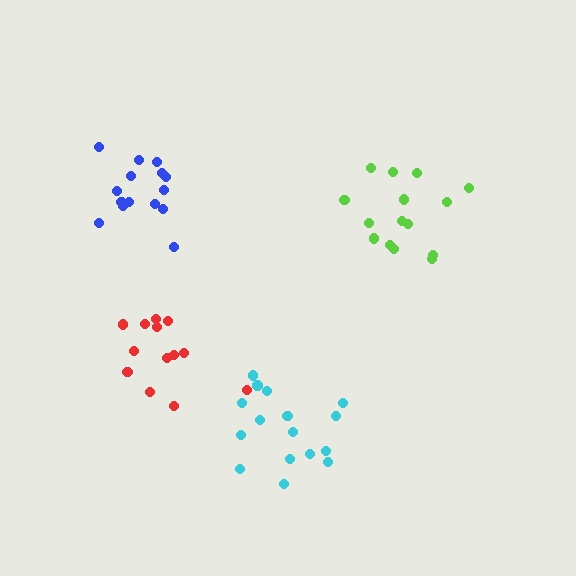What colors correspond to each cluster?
The clusters are colored: cyan, red, lime, blue.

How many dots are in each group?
Group 1: 16 dots, Group 2: 13 dots, Group 3: 15 dots, Group 4: 15 dots (59 total).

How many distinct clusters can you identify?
There are 4 distinct clusters.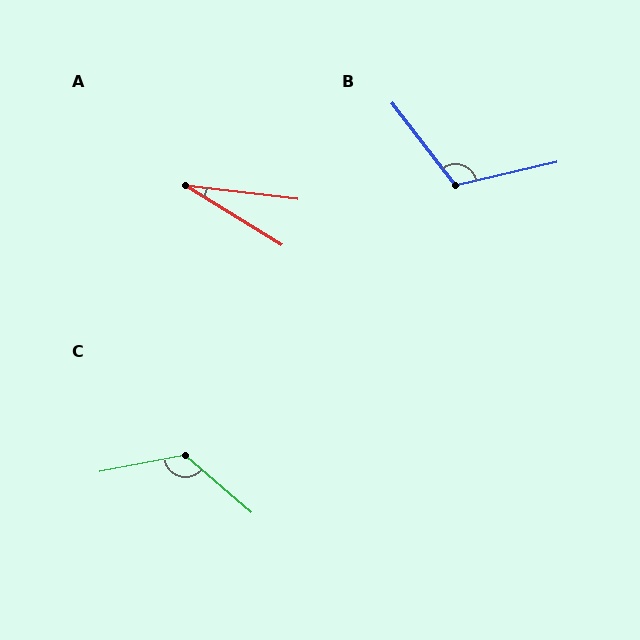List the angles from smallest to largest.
A (24°), B (114°), C (128°).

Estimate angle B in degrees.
Approximately 114 degrees.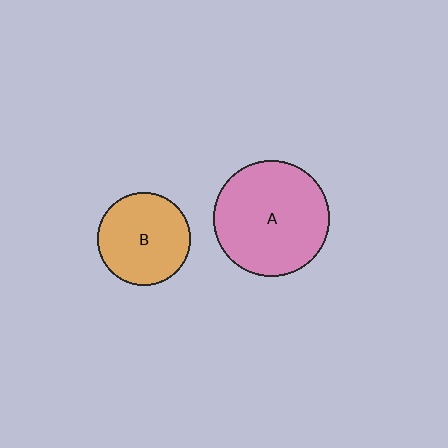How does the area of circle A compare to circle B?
Approximately 1.6 times.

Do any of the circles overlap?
No, none of the circles overlap.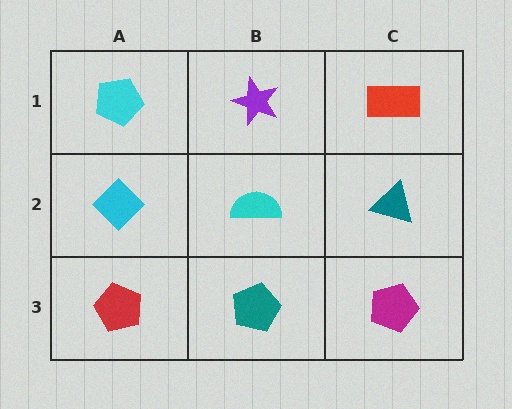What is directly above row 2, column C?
A red rectangle.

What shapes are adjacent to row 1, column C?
A teal triangle (row 2, column C), a purple star (row 1, column B).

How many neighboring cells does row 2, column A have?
3.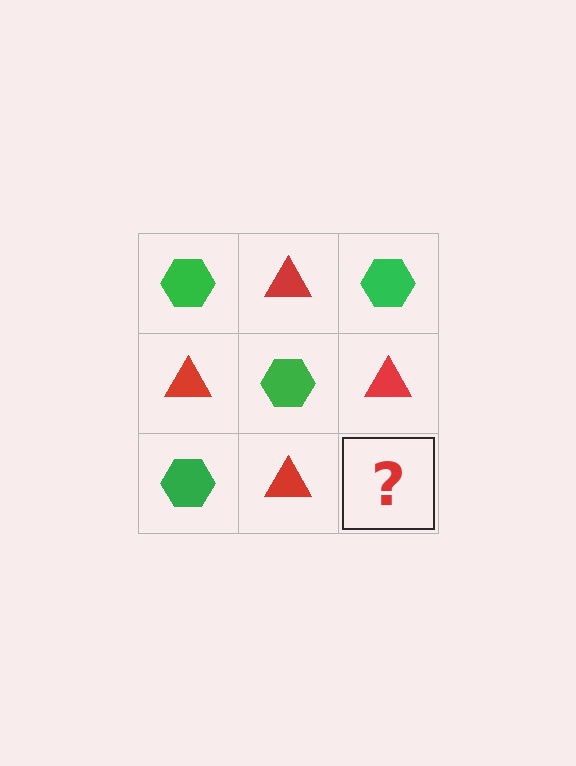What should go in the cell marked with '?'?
The missing cell should contain a green hexagon.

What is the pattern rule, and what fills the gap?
The rule is that it alternates green hexagon and red triangle in a checkerboard pattern. The gap should be filled with a green hexagon.